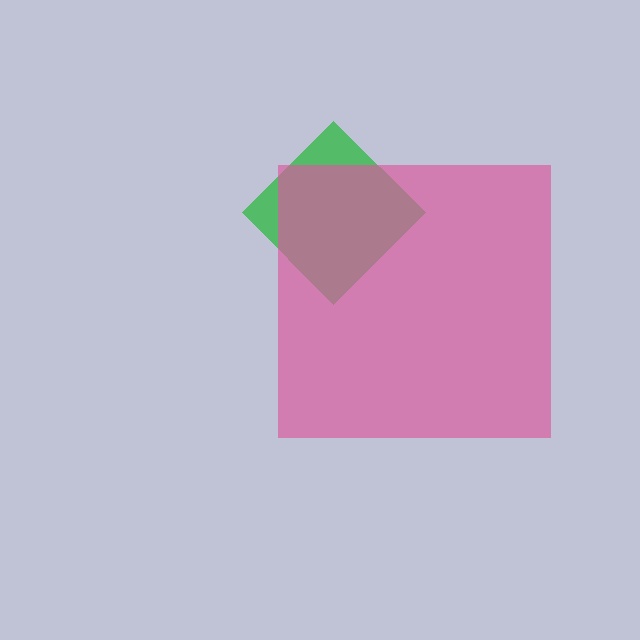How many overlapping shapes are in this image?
There are 2 overlapping shapes in the image.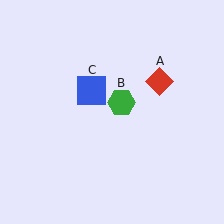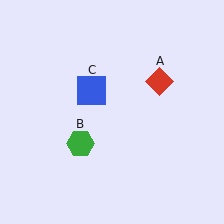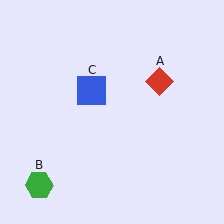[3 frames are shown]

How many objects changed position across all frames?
1 object changed position: green hexagon (object B).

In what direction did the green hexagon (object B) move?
The green hexagon (object B) moved down and to the left.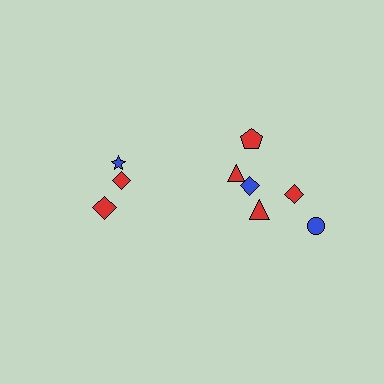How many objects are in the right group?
There are 6 objects.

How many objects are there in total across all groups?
There are 9 objects.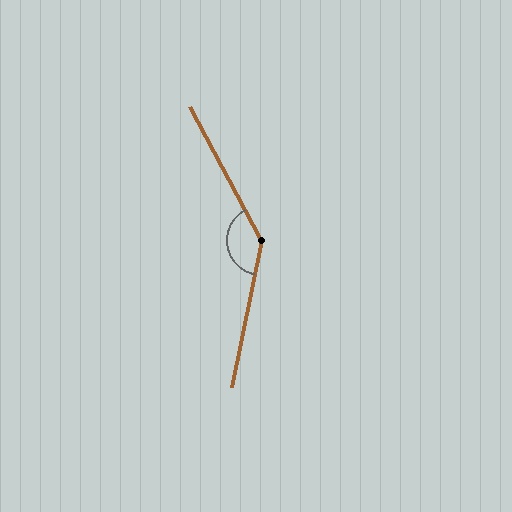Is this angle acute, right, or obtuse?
It is obtuse.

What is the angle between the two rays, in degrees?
Approximately 141 degrees.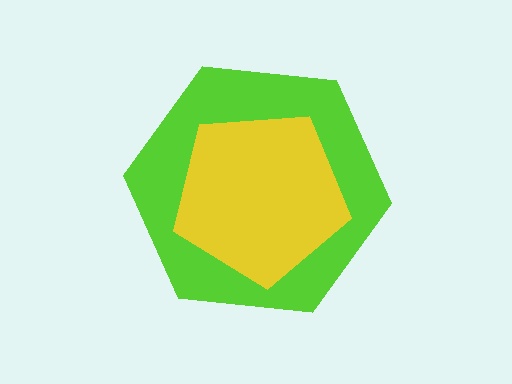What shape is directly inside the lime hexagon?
The yellow pentagon.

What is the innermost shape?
The yellow pentagon.